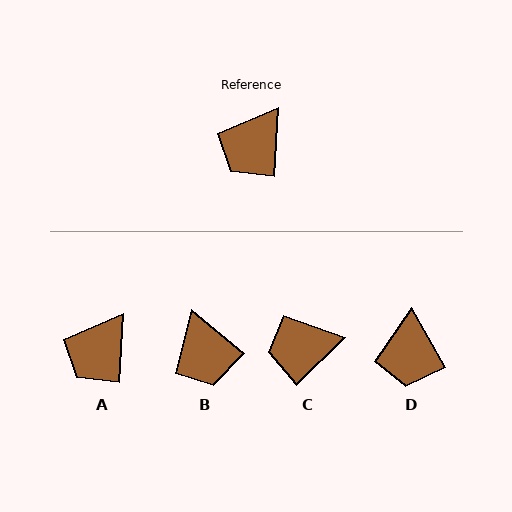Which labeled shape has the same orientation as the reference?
A.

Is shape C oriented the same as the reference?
No, it is off by about 42 degrees.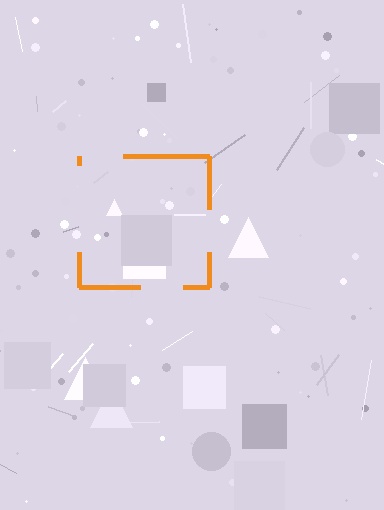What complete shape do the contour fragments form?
The contour fragments form a square.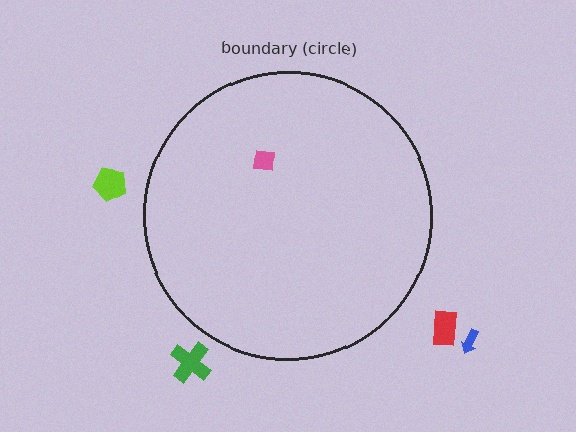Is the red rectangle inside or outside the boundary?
Outside.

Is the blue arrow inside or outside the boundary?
Outside.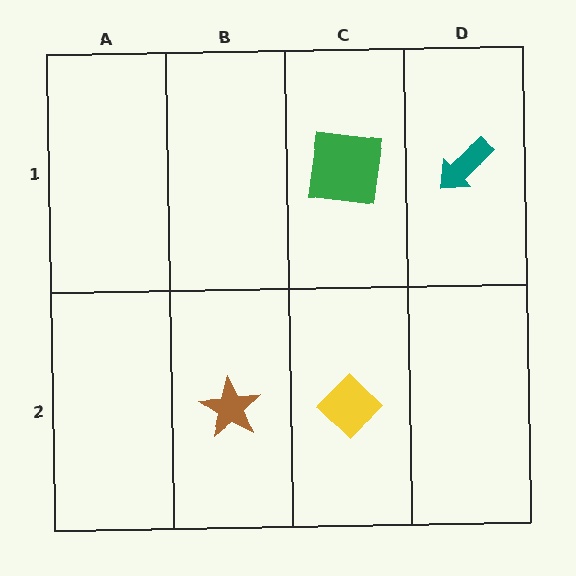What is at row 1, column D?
A teal arrow.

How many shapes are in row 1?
2 shapes.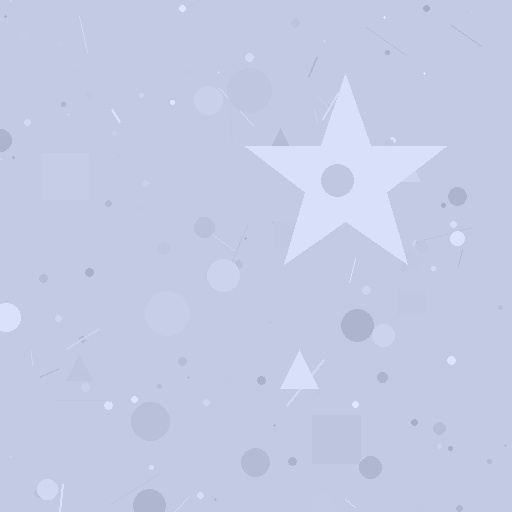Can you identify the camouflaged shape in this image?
The camouflaged shape is a star.